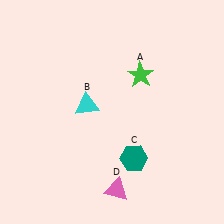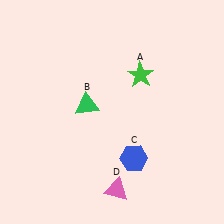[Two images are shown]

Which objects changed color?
B changed from cyan to green. C changed from teal to blue.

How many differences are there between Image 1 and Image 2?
There are 2 differences between the two images.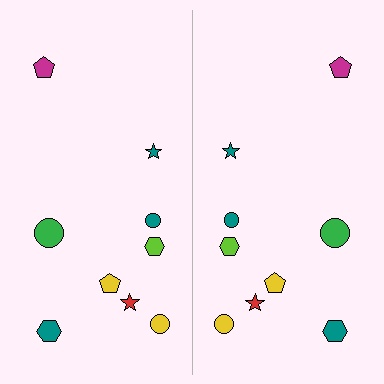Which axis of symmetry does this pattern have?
The pattern has a vertical axis of symmetry running through the center of the image.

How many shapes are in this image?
There are 18 shapes in this image.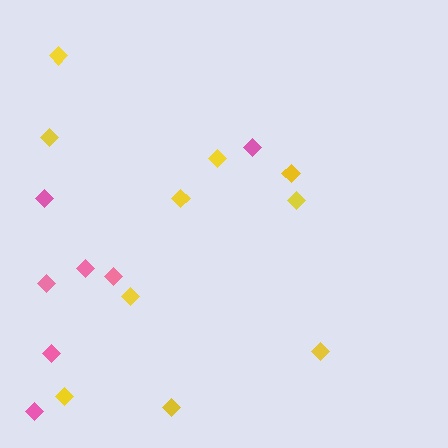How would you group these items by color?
There are 2 groups: one group of pink diamonds (7) and one group of yellow diamonds (10).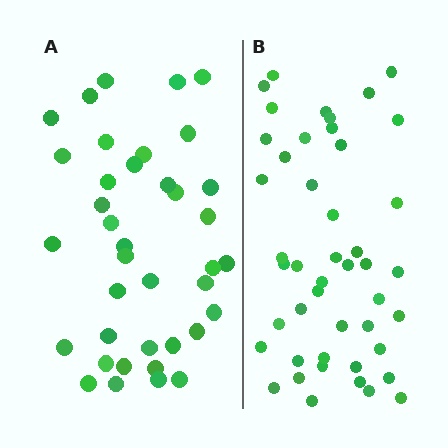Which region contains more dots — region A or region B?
Region B (the right region) has more dots.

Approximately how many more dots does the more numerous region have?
Region B has roughly 8 or so more dots than region A.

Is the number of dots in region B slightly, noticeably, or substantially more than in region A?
Region B has only slightly more — the two regions are fairly close. The ratio is roughly 1.2 to 1.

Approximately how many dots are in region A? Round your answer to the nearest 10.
About 40 dots. (The exact count is 38, which rounds to 40.)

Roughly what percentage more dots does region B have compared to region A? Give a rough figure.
About 20% more.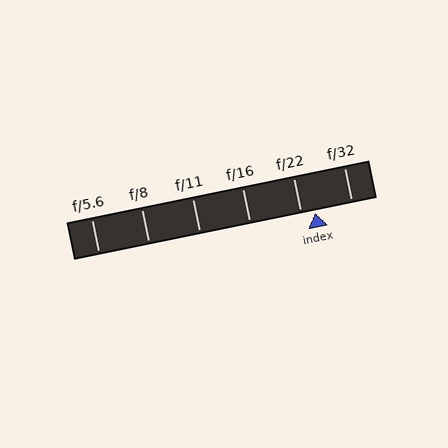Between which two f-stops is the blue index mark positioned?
The index mark is between f/22 and f/32.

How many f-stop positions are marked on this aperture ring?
There are 6 f-stop positions marked.